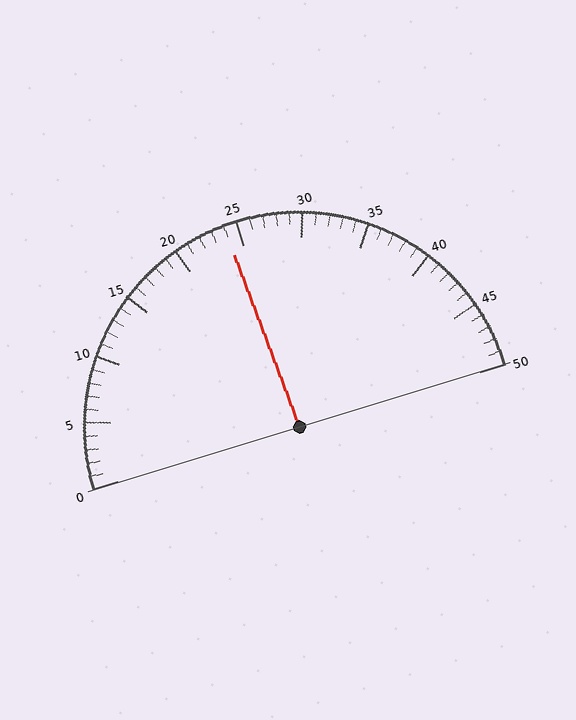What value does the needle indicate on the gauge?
The needle indicates approximately 24.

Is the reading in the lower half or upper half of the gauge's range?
The reading is in the lower half of the range (0 to 50).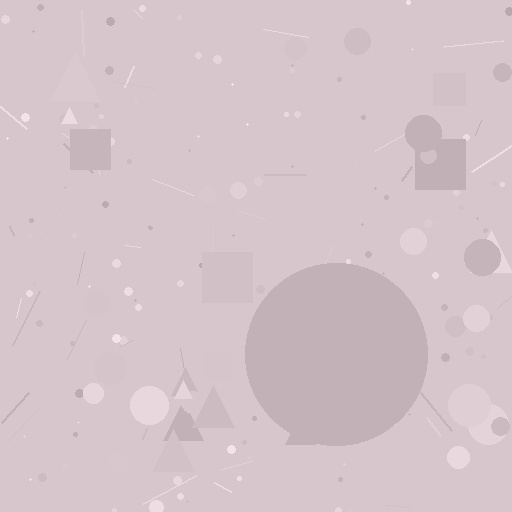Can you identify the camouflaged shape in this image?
The camouflaged shape is a circle.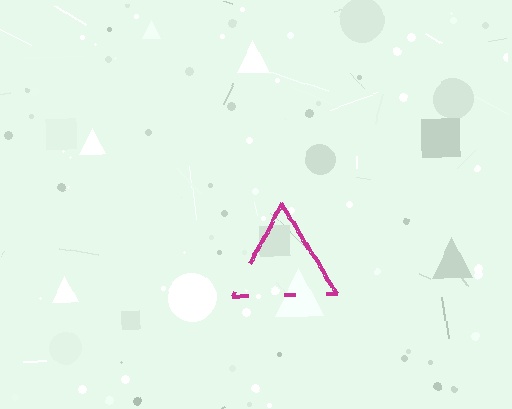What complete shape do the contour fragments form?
The contour fragments form a triangle.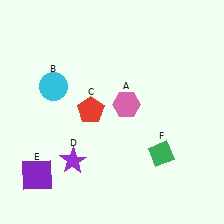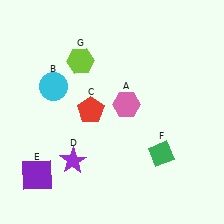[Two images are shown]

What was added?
A lime hexagon (G) was added in Image 2.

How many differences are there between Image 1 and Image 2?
There is 1 difference between the two images.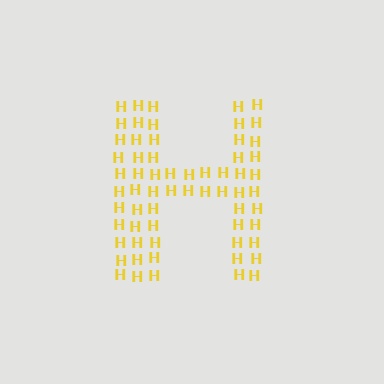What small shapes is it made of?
It is made of small letter H's.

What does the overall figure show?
The overall figure shows the letter H.